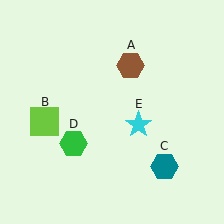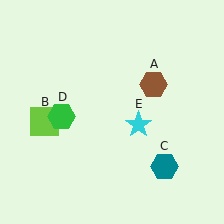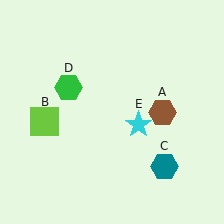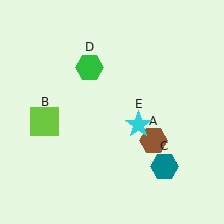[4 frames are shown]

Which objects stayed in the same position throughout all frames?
Lime square (object B) and teal hexagon (object C) and cyan star (object E) remained stationary.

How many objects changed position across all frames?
2 objects changed position: brown hexagon (object A), green hexagon (object D).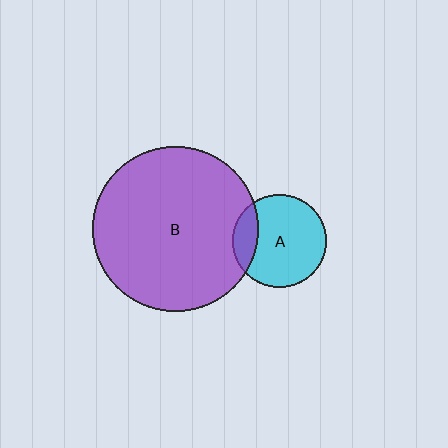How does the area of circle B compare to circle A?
Approximately 3.1 times.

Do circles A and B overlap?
Yes.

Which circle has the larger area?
Circle B (purple).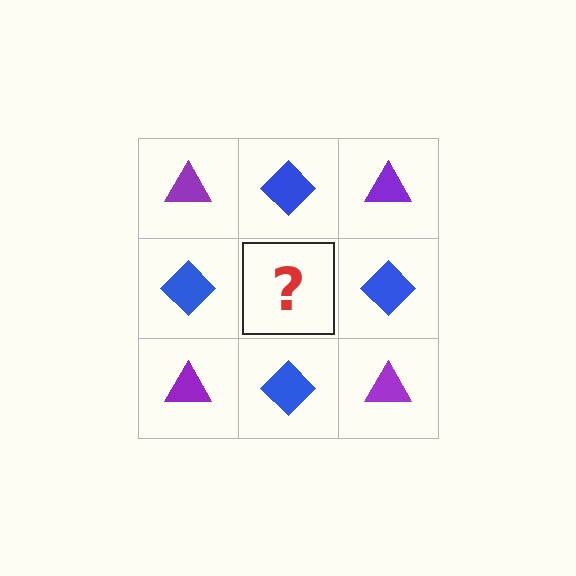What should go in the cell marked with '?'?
The missing cell should contain a purple triangle.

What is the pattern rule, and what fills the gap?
The rule is that it alternates purple triangle and blue diamond in a checkerboard pattern. The gap should be filled with a purple triangle.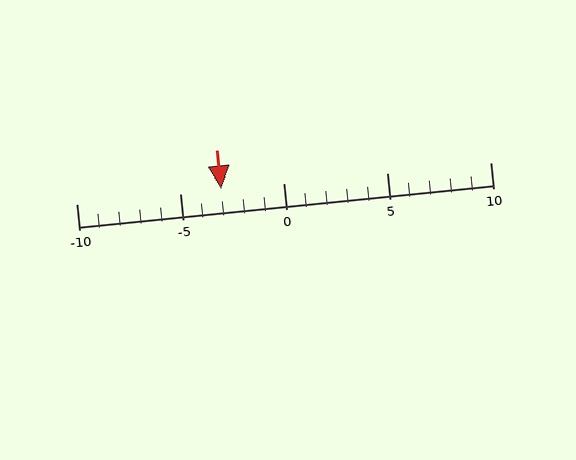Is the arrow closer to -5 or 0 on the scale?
The arrow is closer to -5.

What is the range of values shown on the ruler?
The ruler shows values from -10 to 10.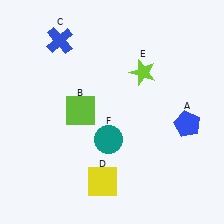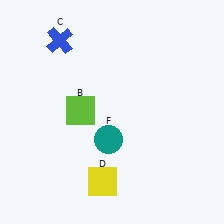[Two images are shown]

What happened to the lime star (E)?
The lime star (E) was removed in Image 2. It was in the top-right area of Image 1.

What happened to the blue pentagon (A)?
The blue pentagon (A) was removed in Image 2. It was in the bottom-right area of Image 1.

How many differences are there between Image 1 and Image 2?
There are 2 differences between the two images.